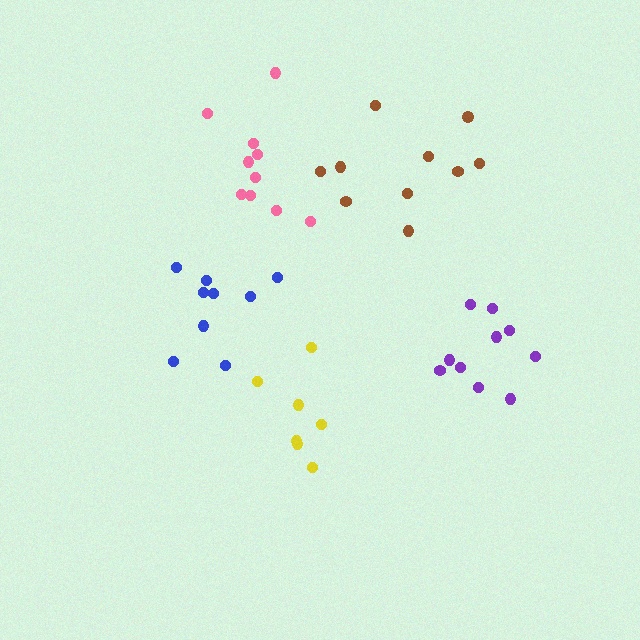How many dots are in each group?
Group 1: 10 dots, Group 2: 9 dots, Group 3: 7 dots, Group 4: 10 dots, Group 5: 10 dots (46 total).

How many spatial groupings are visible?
There are 5 spatial groupings.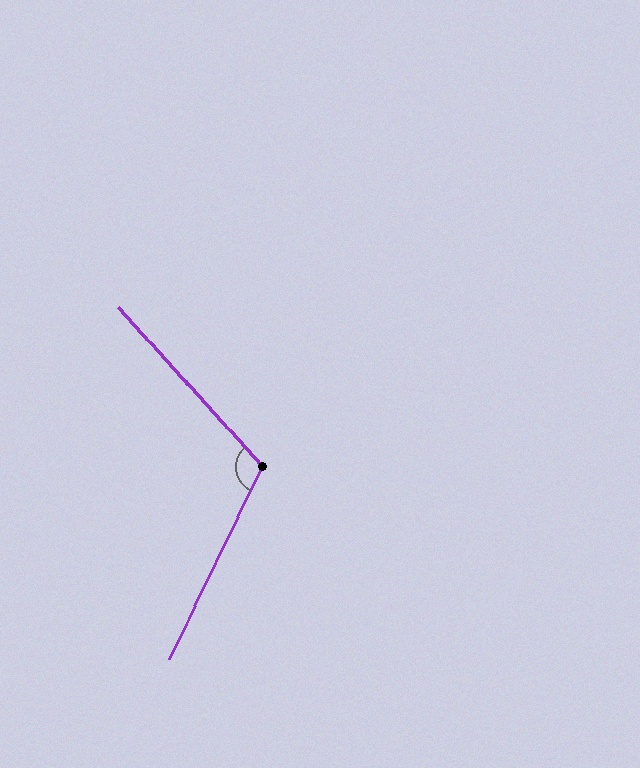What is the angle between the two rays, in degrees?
Approximately 112 degrees.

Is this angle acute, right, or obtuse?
It is obtuse.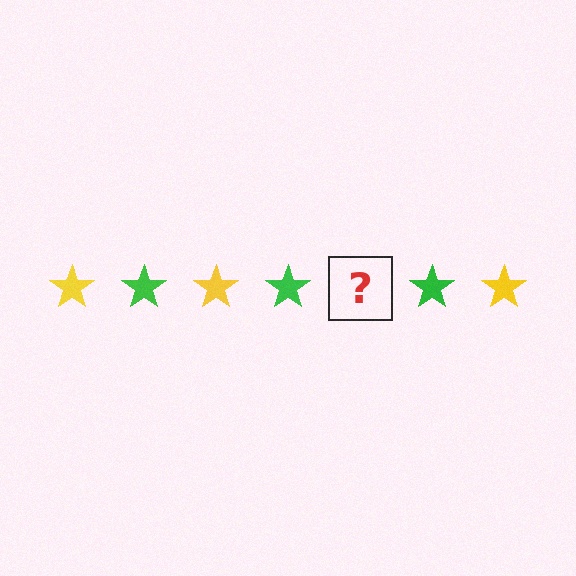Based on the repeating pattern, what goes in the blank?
The blank should be a yellow star.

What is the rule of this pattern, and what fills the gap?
The rule is that the pattern cycles through yellow, green stars. The gap should be filled with a yellow star.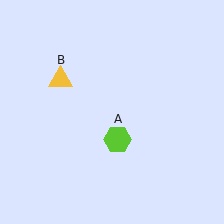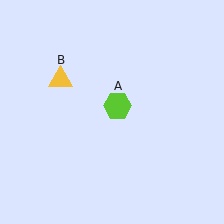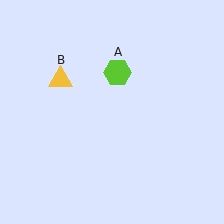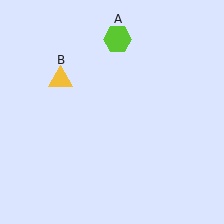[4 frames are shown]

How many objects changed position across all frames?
1 object changed position: lime hexagon (object A).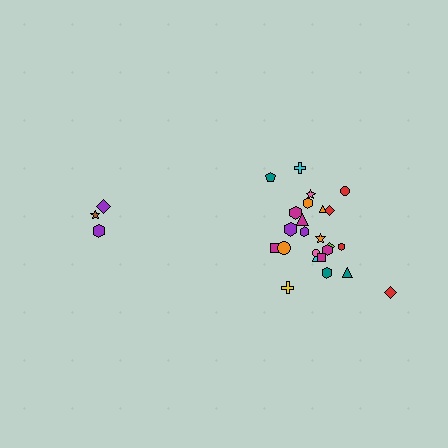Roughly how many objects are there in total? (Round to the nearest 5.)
Roughly 30 objects in total.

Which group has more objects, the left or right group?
The right group.